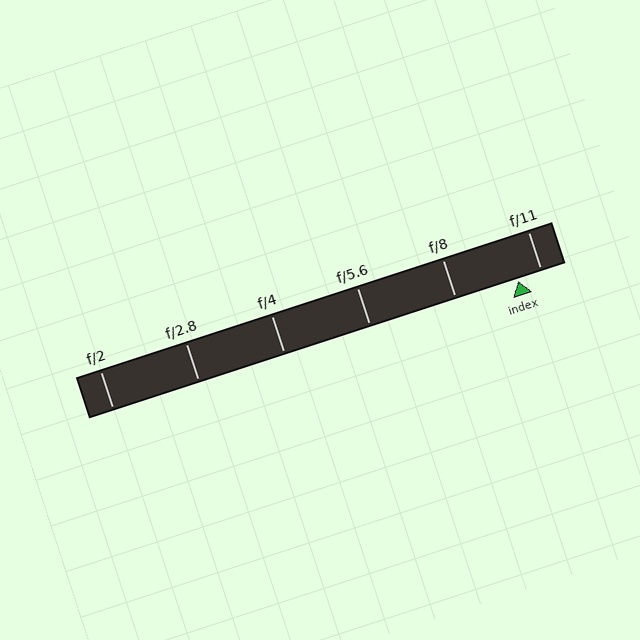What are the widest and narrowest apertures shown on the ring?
The widest aperture shown is f/2 and the narrowest is f/11.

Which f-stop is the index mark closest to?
The index mark is closest to f/11.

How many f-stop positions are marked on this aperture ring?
There are 6 f-stop positions marked.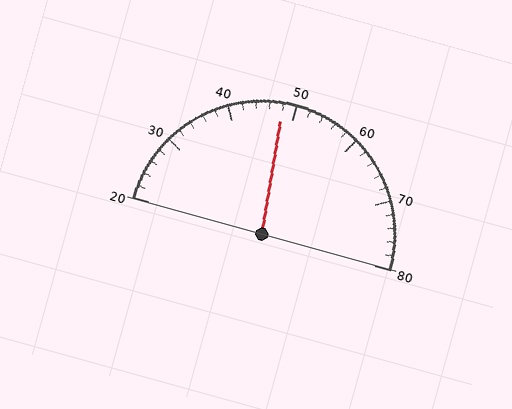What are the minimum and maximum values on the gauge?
The gauge ranges from 20 to 80.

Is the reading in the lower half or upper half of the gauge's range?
The reading is in the lower half of the range (20 to 80).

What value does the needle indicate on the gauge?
The needle indicates approximately 48.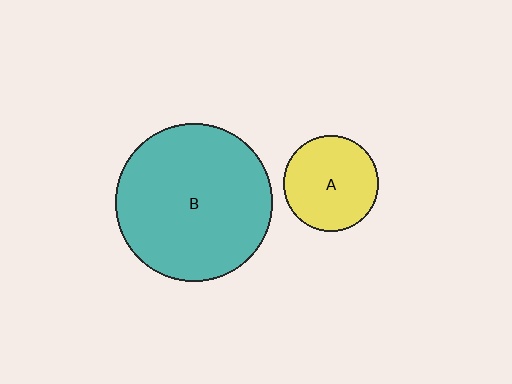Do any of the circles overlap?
No, none of the circles overlap.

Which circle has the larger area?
Circle B (teal).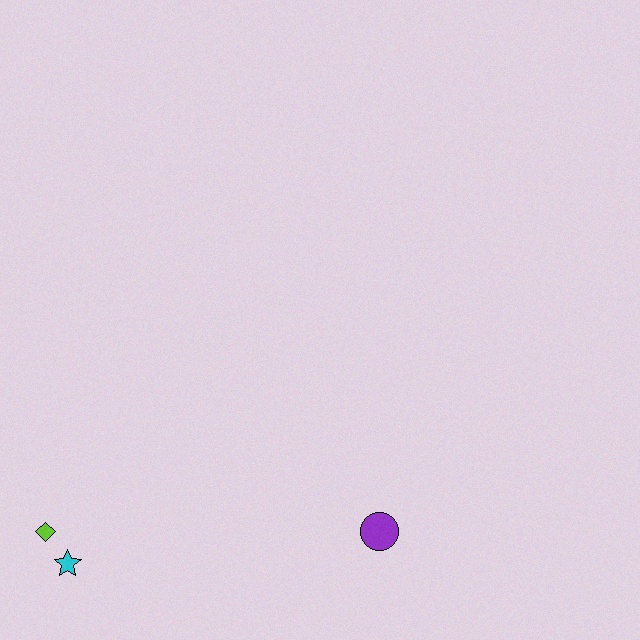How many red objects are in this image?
There are no red objects.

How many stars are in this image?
There is 1 star.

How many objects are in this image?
There are 3 objects.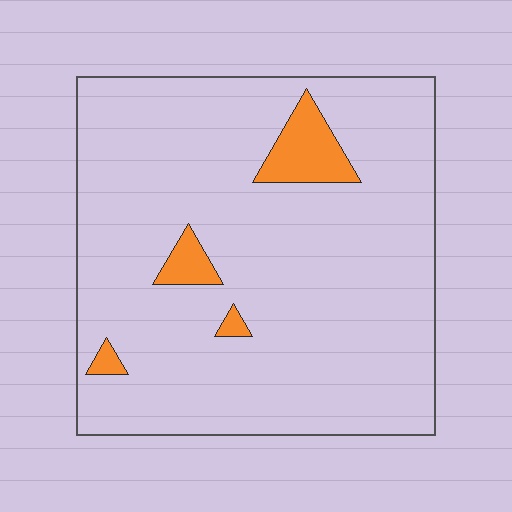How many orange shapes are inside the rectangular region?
4.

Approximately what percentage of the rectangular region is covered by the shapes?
Approximately 5%.